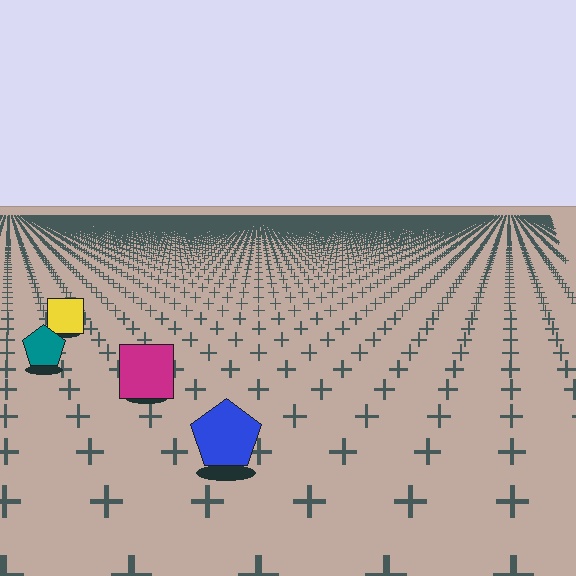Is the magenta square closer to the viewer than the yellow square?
Yes. The magenta square is closer — you can tell from the texture gradient: the ground texture is coarser near it.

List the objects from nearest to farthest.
From nearest to farthest: the blue pentagon, the magenta square, the teal pentagon, the yellow square.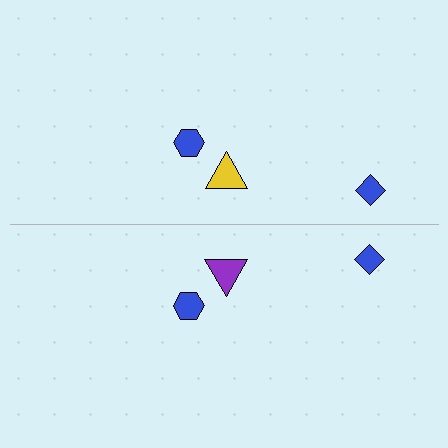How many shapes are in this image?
There are 6 shapes in this image.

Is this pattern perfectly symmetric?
No, the pattern is not perfectly symmetric. The purple triangle on the bottom side breaks the symmetry — its mirror counterpart is yellow.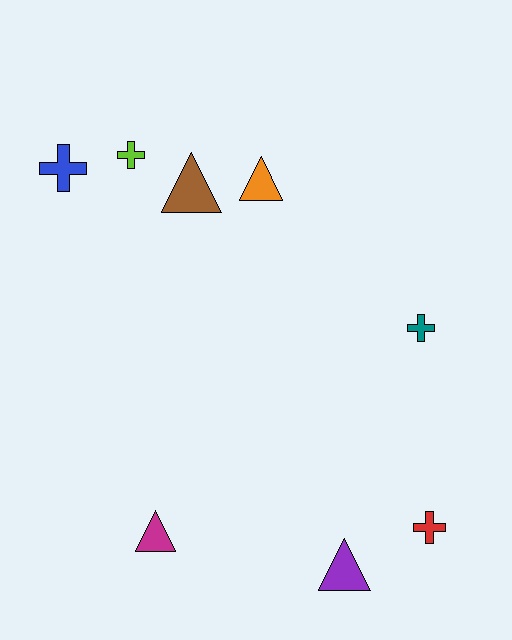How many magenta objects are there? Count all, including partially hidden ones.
There is 1 magenta object.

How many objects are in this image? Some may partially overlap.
There are 8 objects.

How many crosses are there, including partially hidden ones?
There are 4 crosses.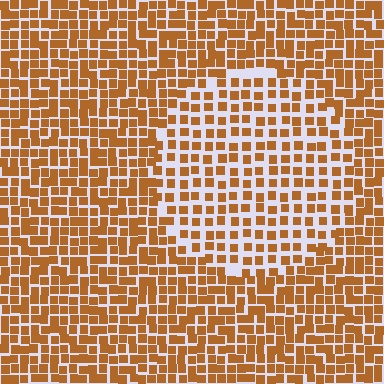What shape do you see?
I see a circle.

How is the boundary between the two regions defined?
The boundary is defined by a change in element density (approximately 1.7x ratio). All elements are the same color, size, and shape.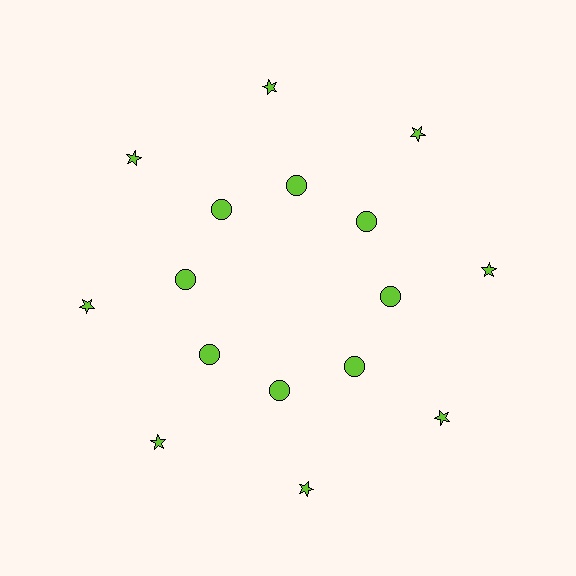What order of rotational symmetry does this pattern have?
This pattern has 8-fold rotational symmetry.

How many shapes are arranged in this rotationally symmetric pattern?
There are 16 shapes, arranged in 8 groups of 2.